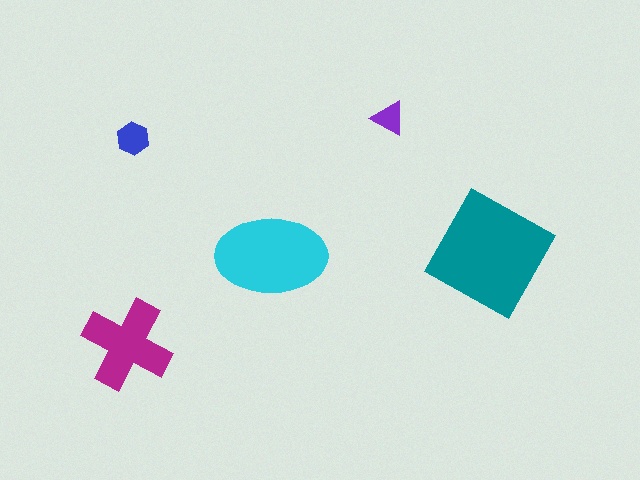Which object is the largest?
The teal square.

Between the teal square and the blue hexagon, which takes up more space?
The teal square.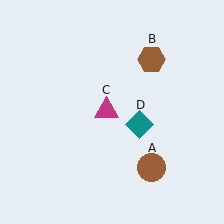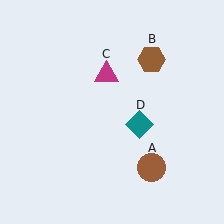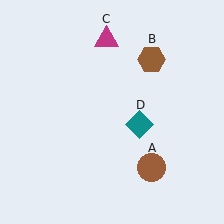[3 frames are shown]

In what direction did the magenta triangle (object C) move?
The magenta triangle (object C) moved up.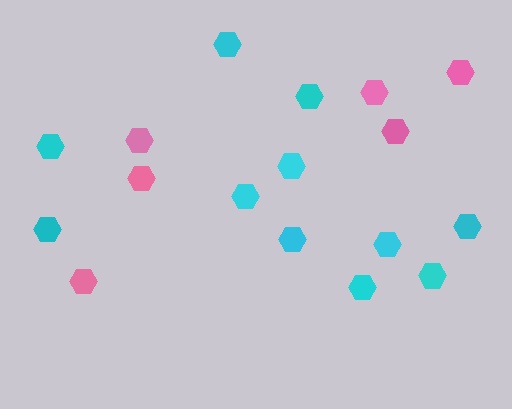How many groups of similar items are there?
There are 2 groups: one group of cyan hexagons (11) and one group of pink hexagons (6).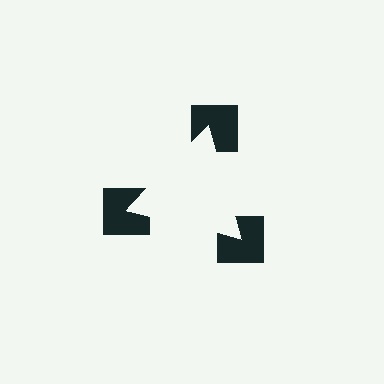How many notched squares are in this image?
There are 3 — one at each vertex of the illusory triangle.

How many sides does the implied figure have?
3 sides.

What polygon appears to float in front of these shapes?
An illusory triangle — its edges are inferred from the aligned wedge cuts in the notched squares, not physically drawn.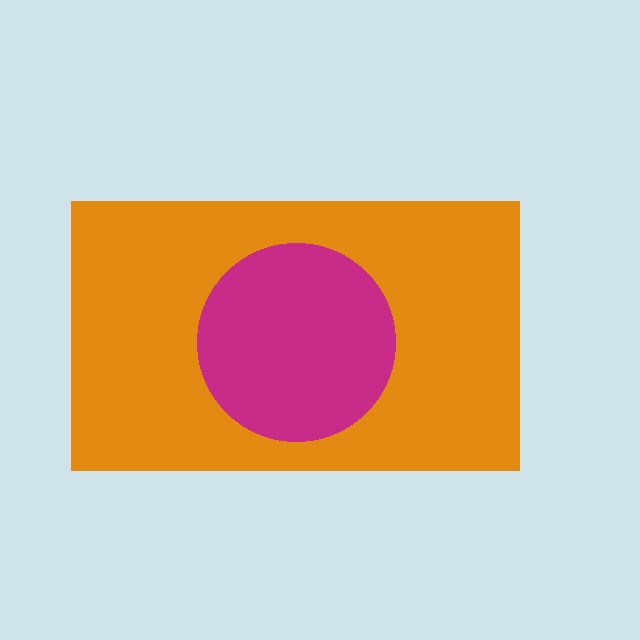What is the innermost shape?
The magenta circle.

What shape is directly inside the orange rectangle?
The magenta circle.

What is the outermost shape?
The orange rectangle.